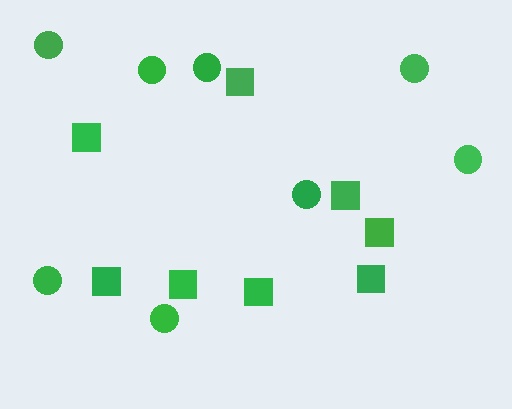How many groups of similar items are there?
There are 2 groups: one group of squares (8) and one group of circles (8).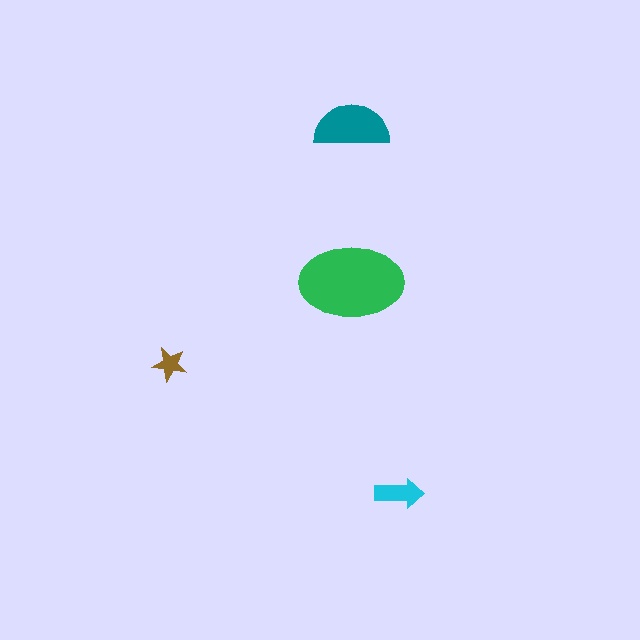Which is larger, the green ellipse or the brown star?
The green ellipse.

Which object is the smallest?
The brown star.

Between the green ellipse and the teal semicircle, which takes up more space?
The green ellipse.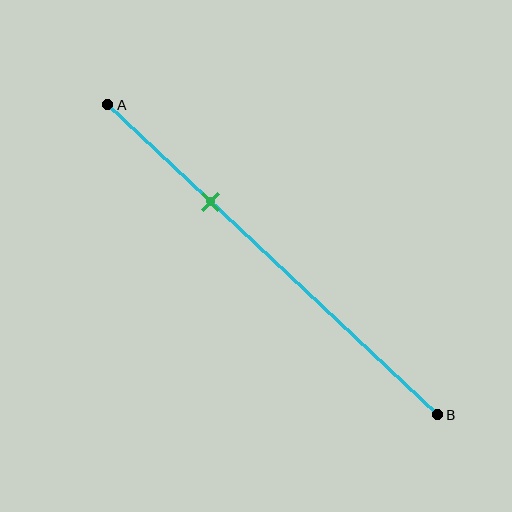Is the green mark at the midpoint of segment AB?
No, the mark is at about 30% from A, not at the 50% midpoint.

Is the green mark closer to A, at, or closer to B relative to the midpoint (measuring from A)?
The green mark is closer to point A than the midpoint of segment AB.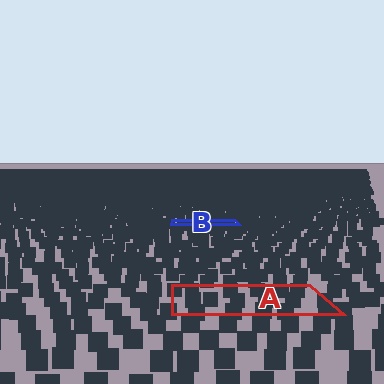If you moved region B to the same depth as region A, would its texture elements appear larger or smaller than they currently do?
They would appear larger. At a closer depth, the same texture elements are projected at a bigger on-screen size.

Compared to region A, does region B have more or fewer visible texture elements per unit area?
Region B has more texture elements per unit area — they are packed more densely because it is farther away.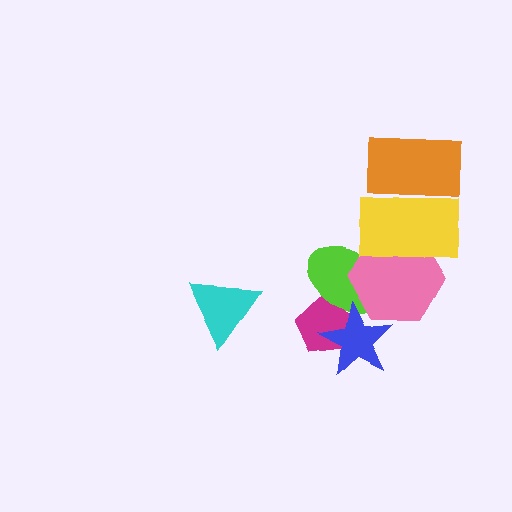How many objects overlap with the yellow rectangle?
3 objects overlap with the yellow rectangle.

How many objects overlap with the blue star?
3 objects overlap with the blue star.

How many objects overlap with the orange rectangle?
1 object overlaps with the orange rectangle.